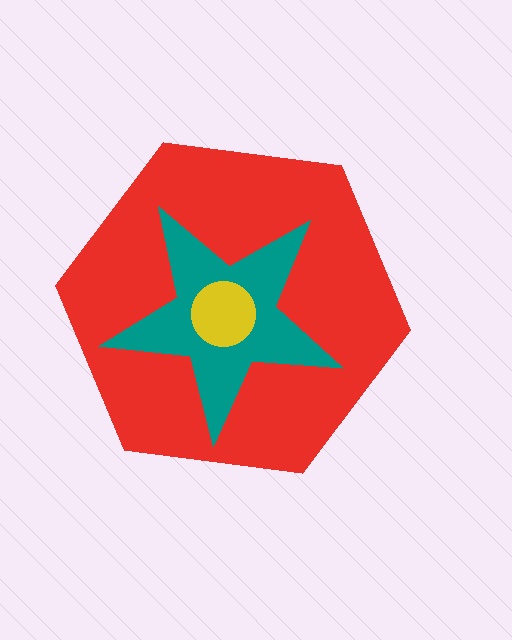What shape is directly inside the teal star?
The yellow circle.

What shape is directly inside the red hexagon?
The teal star.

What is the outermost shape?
The red hexagon.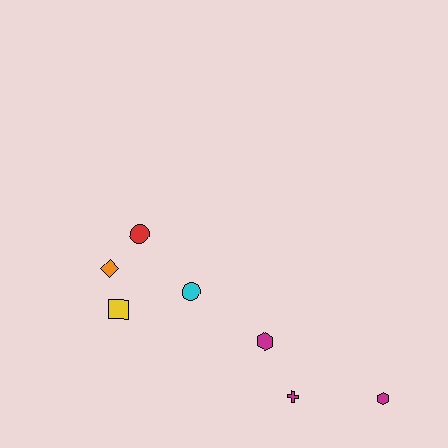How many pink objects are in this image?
There are no pink objects.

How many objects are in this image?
There are 7 objects.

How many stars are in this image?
There are no stars.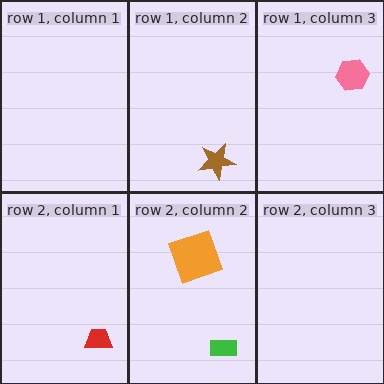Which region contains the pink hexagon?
The row 1, column 3 region.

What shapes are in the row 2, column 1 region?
The red trapezoid.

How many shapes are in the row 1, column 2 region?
1.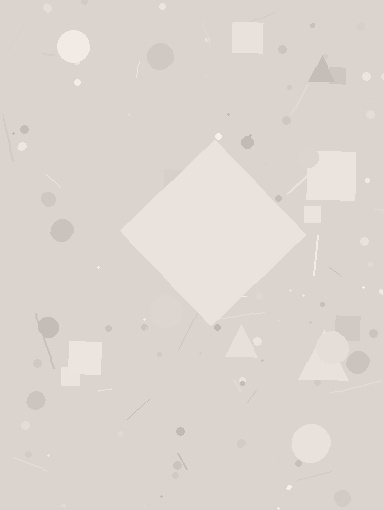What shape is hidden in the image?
A diamond is hidden in the image.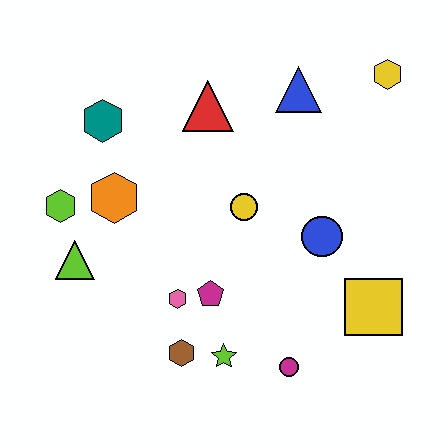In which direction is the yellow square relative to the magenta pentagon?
The yellow square is to the right of the magenta pentagon.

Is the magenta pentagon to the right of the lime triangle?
Yes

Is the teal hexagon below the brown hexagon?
No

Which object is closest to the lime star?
The brown hexagon is closest to the lime star.